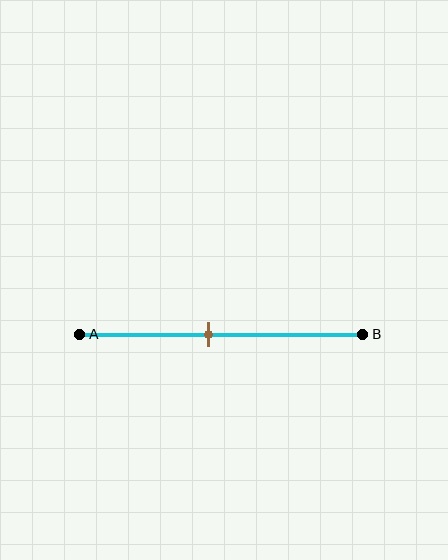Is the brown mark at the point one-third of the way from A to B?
No, the mark is at about 45% from A, not at the 33% one-third point.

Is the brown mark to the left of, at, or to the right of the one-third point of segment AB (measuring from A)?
The brown mark is to the right of the one-third point of segment AB.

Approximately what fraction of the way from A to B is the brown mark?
The brown mark is approximately 45% of the way from A to B.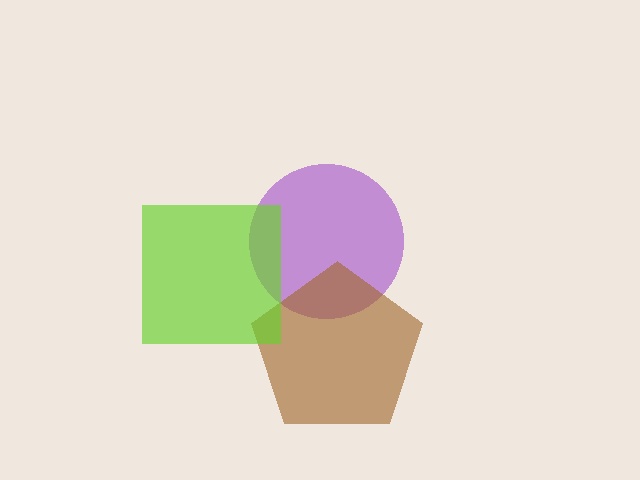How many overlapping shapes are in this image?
There are 3 overlapping shapes in the image.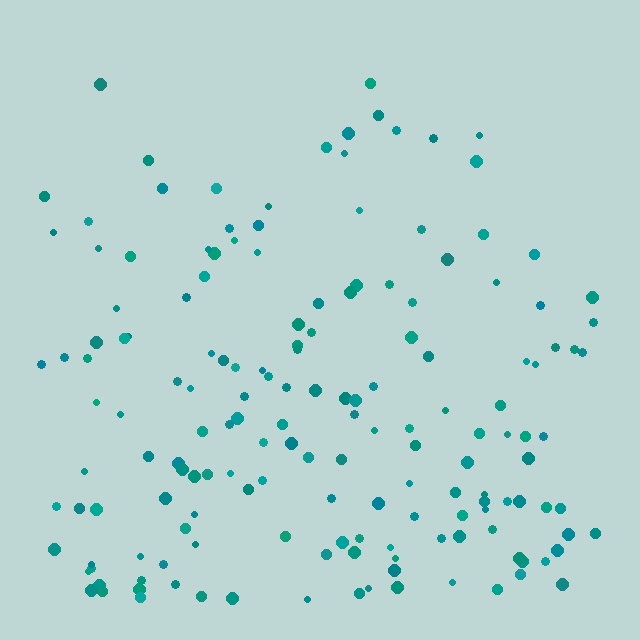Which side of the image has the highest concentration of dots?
The bottom.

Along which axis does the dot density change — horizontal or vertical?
Vertical.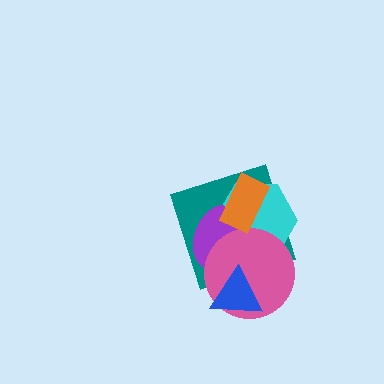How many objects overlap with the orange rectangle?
3 objects overlap with the orange rectangle.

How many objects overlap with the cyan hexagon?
4 objects overlap with the cyan hexagon.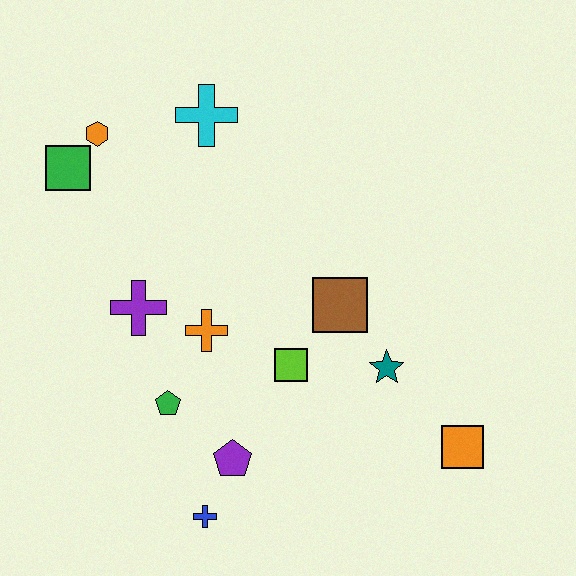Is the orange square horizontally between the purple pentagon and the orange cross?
No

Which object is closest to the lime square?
The brown square is closest to the lime square.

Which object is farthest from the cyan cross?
The orange square is farthest from the cyan cross.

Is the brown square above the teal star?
Yes